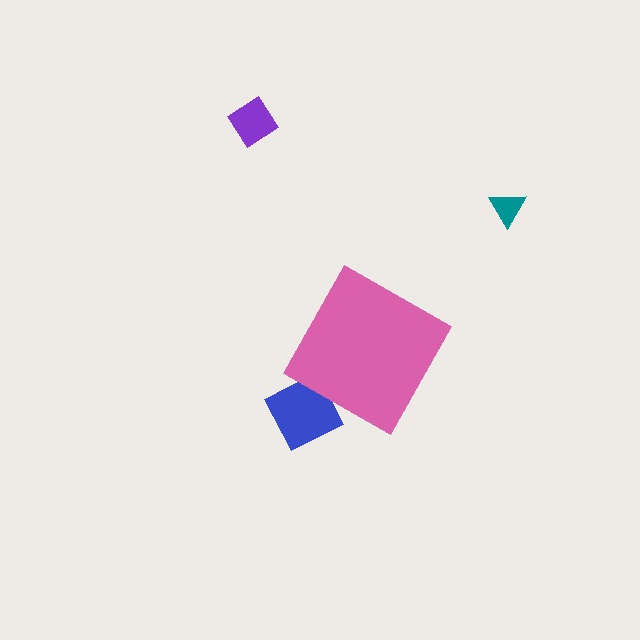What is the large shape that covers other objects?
A pink diamond.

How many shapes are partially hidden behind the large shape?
1 shape is partially hidden.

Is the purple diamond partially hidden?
No, the purple diamond is fully visible.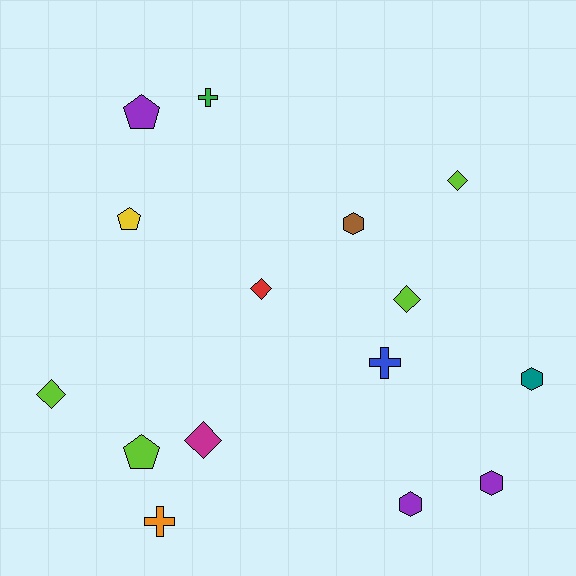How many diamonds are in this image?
There are 5 diamonds.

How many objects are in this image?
There are 15 objects.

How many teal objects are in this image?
There is 1 teal object.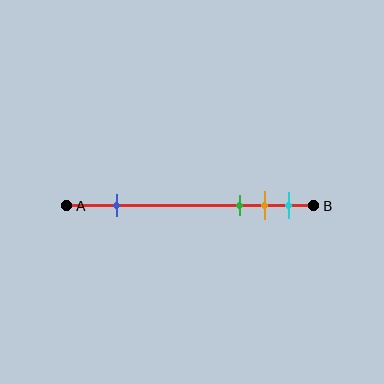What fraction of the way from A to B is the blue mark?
The blue mark is approximately 20% (0.2) of the way from A to B.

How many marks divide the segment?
There are 4 marks dividing the segment.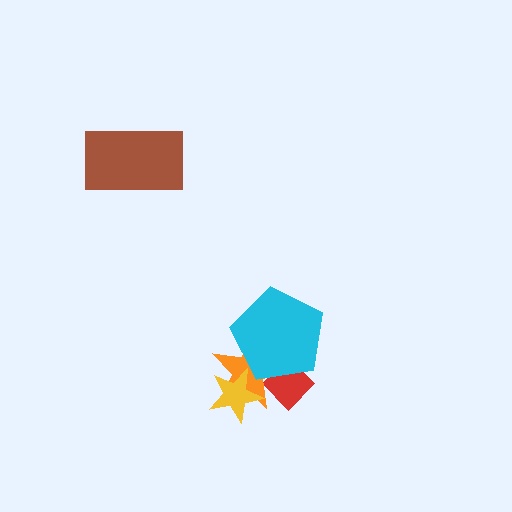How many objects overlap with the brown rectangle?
0 objects overlap with the brown rectangle.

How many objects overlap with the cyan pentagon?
2 objects overlap with the cyan pentagon.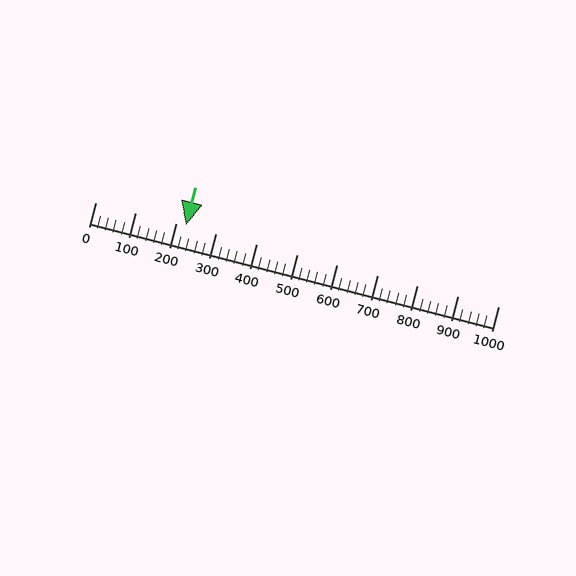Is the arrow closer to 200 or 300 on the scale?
The arrow is closer to 200.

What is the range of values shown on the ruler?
The ruler shows values from 0 to 1000.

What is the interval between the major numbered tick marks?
The major tick marks are spaced 100 units apart.